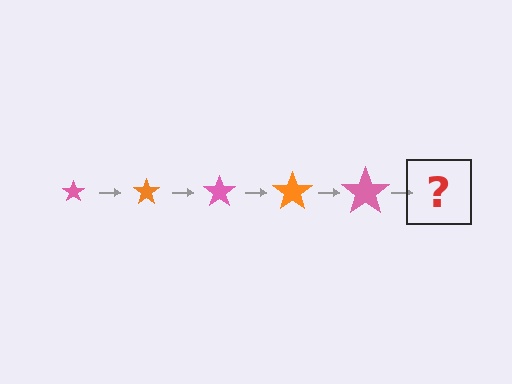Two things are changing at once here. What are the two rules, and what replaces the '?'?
The two rules are that the star grows larger each step and the color cycles through pink and orange. The '?' should be an orange star, larger than the previous one.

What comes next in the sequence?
The next element should be an orange star, larger than the previous one.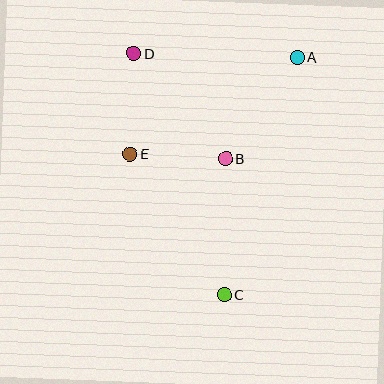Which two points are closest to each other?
Points B and E are closest to each other.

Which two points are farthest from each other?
Points C and D are farthest from each other.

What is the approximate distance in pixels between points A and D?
The distance between A and D is approximately 164 pixels.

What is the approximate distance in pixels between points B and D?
The distance between B and D is approximately 139 pixels.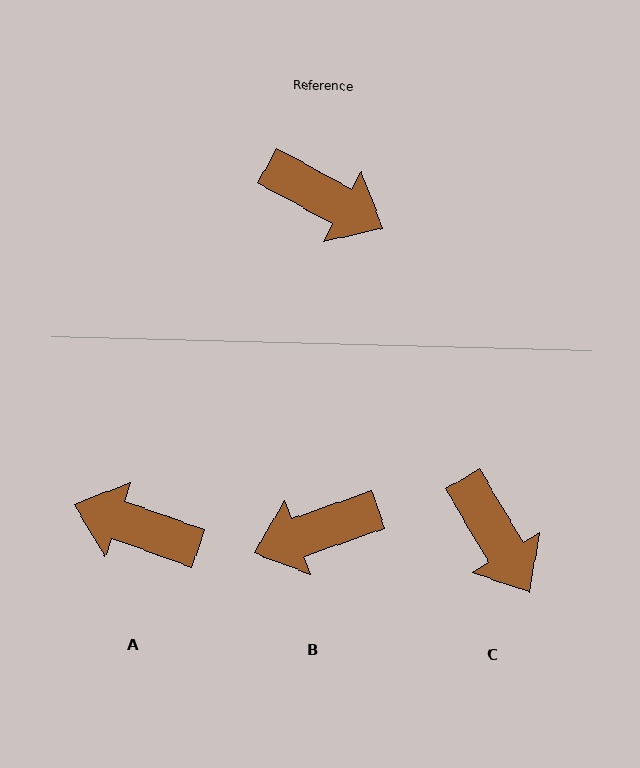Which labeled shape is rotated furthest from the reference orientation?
A, about 171 degrees away.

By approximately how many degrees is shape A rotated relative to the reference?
Approximately 171 degrees clockwise.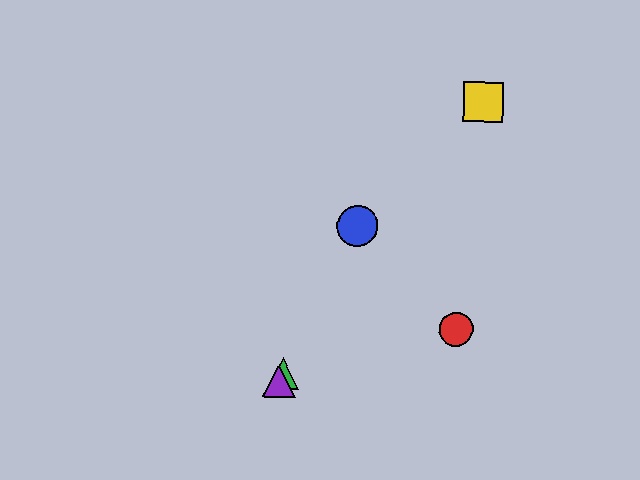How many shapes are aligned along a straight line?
3 shapes (the blue circle, the green triangle, the purple triangle) are aligned along a straight line.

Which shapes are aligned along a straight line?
The blue circle, the green triangle, the purple triangle are aligned along a straight line.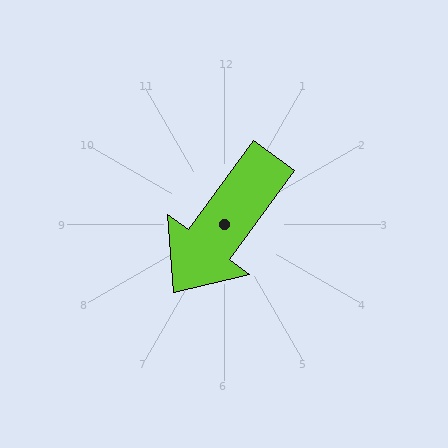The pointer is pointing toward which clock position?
Roughly 7 o'clock.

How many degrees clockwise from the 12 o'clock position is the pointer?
Approximately 216 degrees.